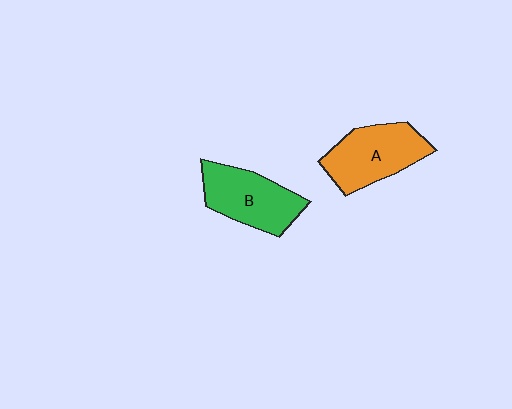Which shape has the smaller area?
Shape B (green).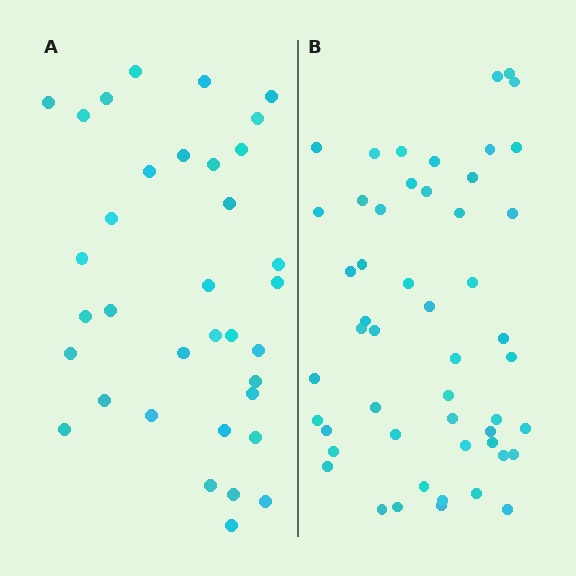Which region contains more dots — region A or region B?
Region B (the right region) has more dots.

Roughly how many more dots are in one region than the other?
Region B has approximately 15 more dots than region A.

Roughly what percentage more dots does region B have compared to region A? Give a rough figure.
About 45% more.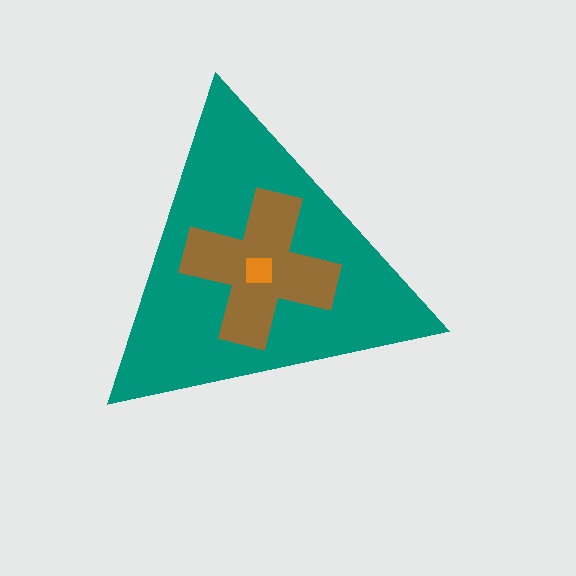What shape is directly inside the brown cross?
The orange square.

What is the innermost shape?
The orange square.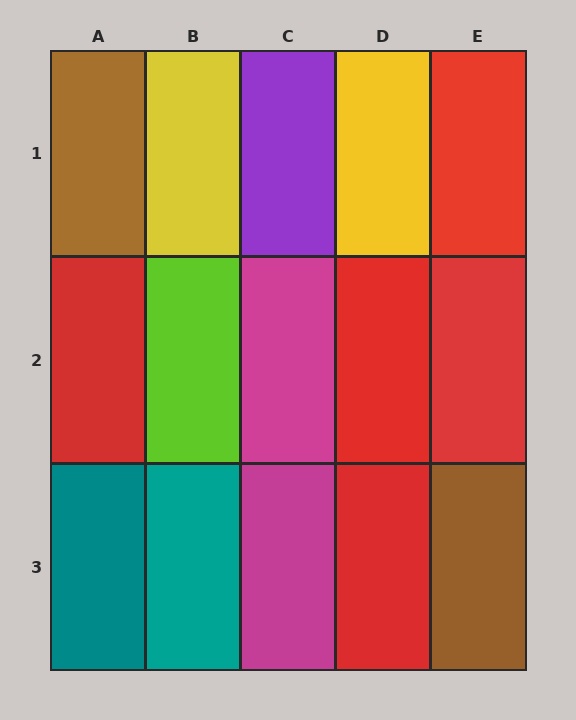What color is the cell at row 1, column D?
Yellow.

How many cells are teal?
2 cells are teal.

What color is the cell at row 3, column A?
Teal.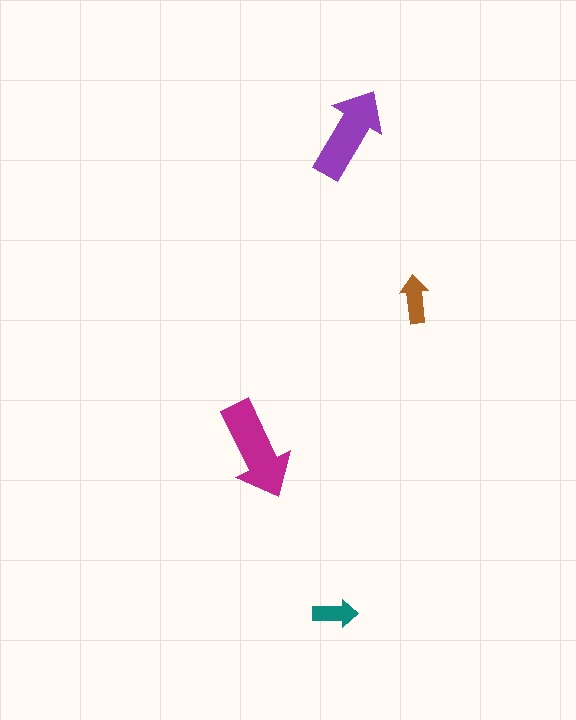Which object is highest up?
The purple arrow is topmost.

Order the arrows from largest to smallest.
the magenta one, the purple one, the brown one, the teal one.